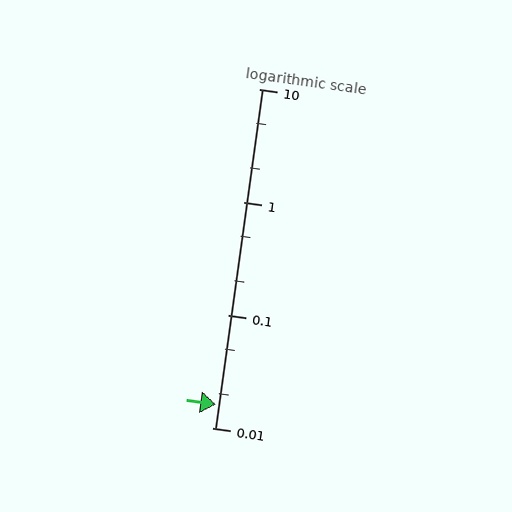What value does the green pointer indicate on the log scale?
The pointer indicates approximately 0.016.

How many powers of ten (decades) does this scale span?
The scale spans 3 decades, from 0.01 to 10.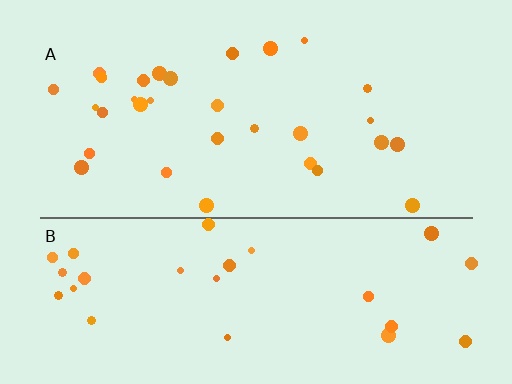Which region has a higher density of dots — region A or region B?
A (the top).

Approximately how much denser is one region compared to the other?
Approximately 1.1× — region A over region B.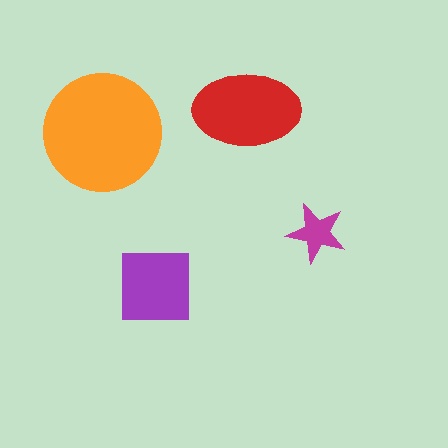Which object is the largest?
The orange circle.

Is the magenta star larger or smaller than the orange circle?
Smaller.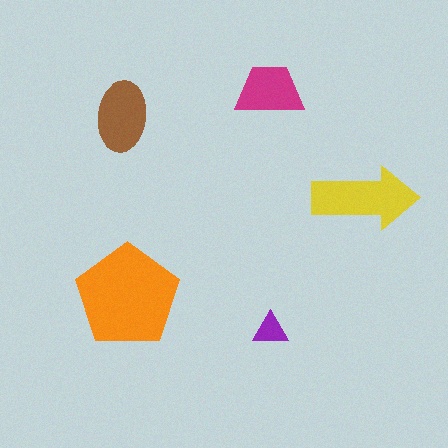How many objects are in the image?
There are 5 objects in the image.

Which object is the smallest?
The purple triangle.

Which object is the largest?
The orange pentagon.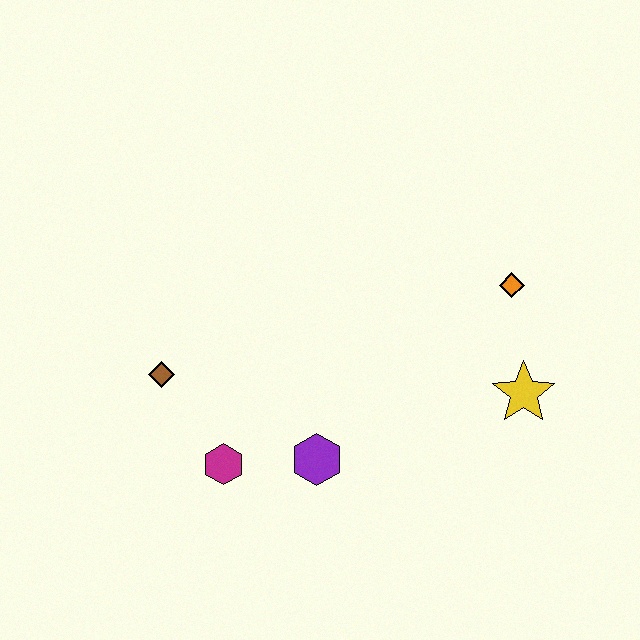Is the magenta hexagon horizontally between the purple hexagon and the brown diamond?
Yes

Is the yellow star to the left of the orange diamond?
No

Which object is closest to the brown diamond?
The magenta hexagon is closest to the brown diamond.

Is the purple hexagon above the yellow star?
No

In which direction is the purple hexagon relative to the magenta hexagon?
The purple hexagon is to the right of the magenta hexagon.